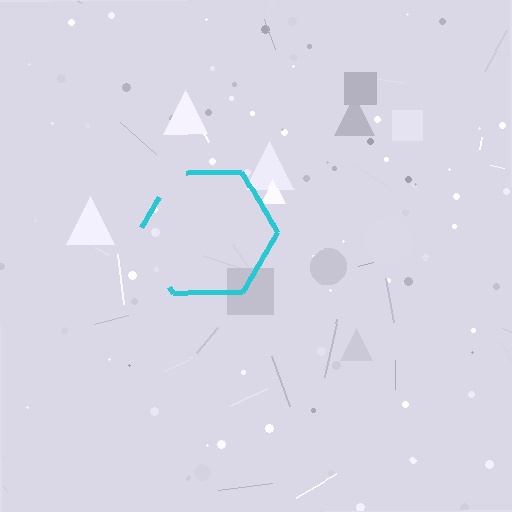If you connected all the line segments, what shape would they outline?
They would outline a hexagon.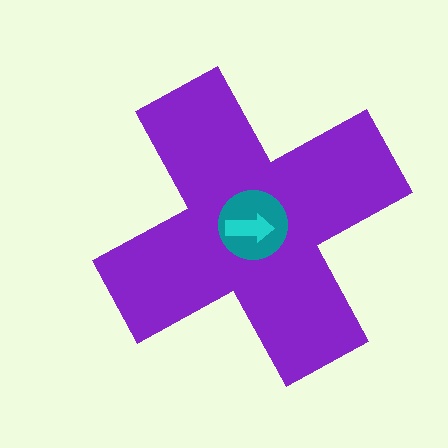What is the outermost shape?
The purple cross.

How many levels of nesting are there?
3.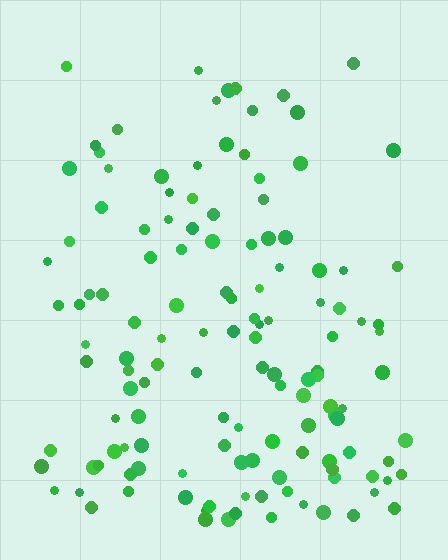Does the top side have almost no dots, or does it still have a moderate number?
Still a moderate number, just noticeably fewer than the bottom.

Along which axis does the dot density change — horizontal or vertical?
Vertical.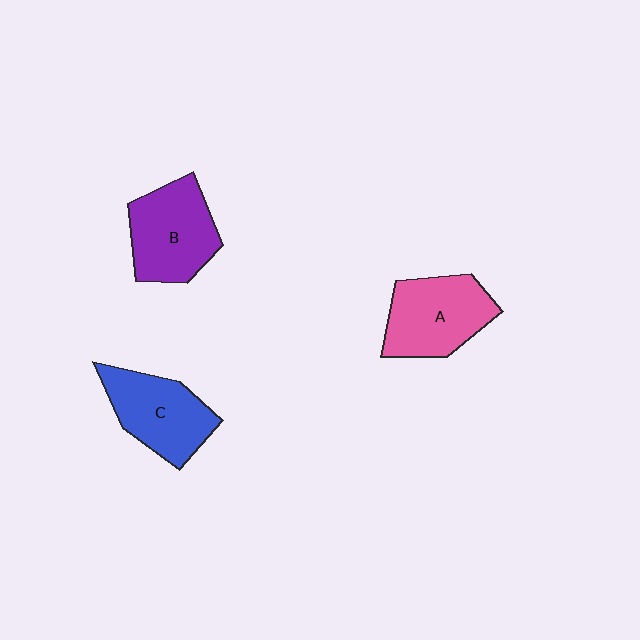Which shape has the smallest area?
Shape C (blue).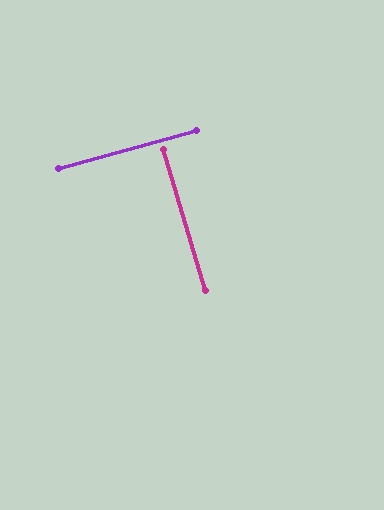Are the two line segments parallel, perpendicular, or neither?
Perpendicular — they meet at approximately 89°.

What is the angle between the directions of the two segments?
Approximately 89 degrees.